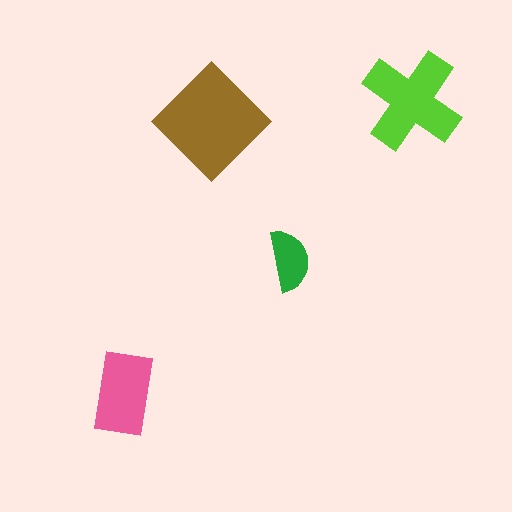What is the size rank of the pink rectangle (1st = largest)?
3rd.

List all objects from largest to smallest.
The brown diamond, the lime cross, the pink rectangle, the green semicircle.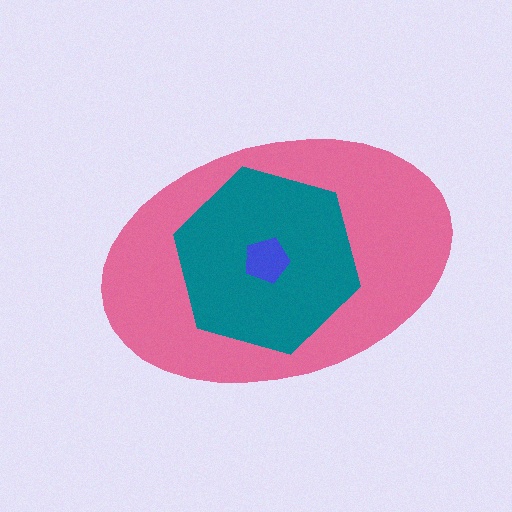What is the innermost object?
The blue pentagon.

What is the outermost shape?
The pink ellipse.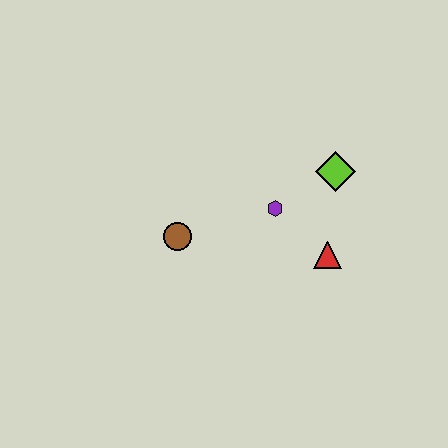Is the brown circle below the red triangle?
No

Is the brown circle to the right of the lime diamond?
No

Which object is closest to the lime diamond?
The purple hexagon is closest to the lime diamond.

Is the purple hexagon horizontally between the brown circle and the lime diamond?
Yes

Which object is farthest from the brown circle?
The lime diamond is farthest from the brown circle.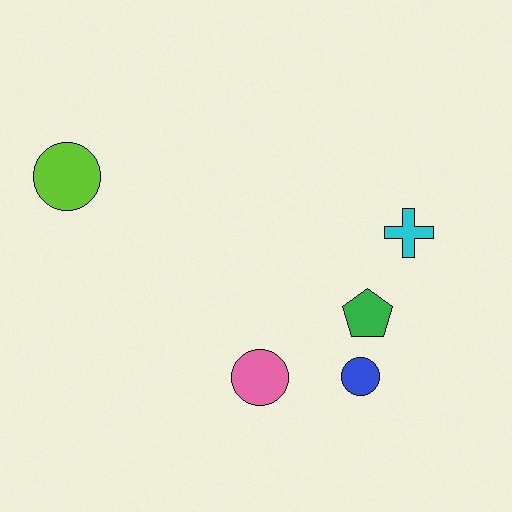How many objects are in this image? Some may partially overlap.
There are 5 objects.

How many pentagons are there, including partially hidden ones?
There is 1 pentagon.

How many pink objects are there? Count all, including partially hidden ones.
There is 1 pink object.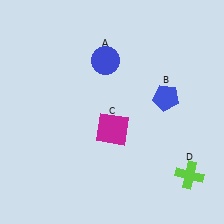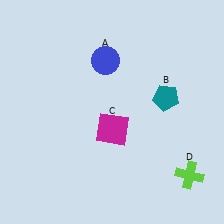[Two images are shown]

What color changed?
The pentagon (B) changed from blue in Image 1 to teal in Image 2.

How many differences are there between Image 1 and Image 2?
There is 1 difference between the two images.